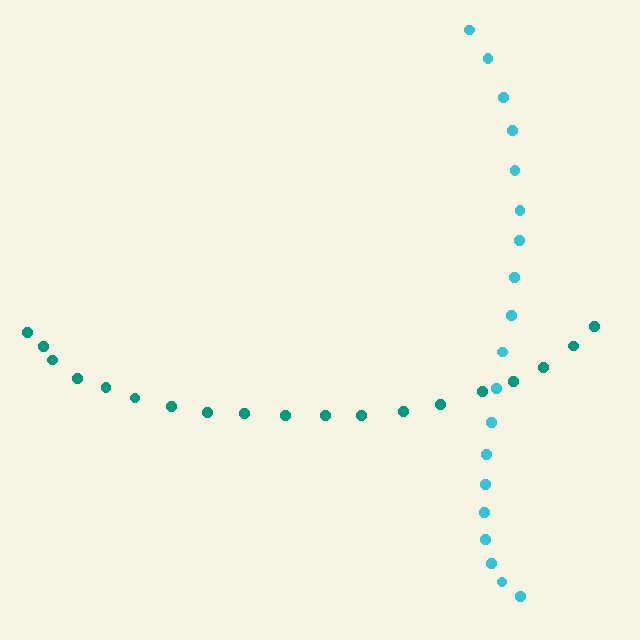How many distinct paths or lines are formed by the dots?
There are 2 distinct paths.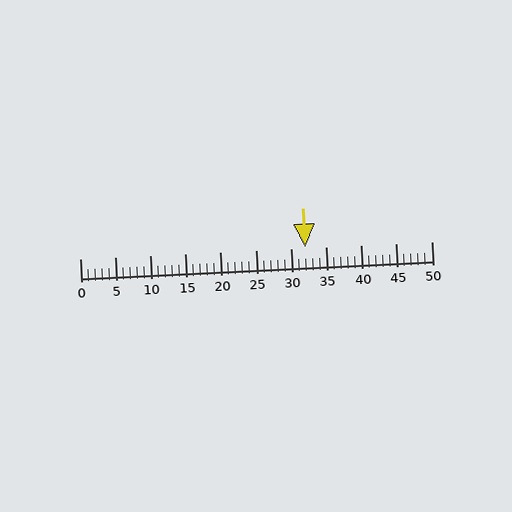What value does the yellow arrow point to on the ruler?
The yellow arrow points to approximately 32.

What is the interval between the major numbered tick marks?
The major tick marks are spaced 5 units apart.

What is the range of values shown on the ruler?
The ruler shows values from 0 to 50.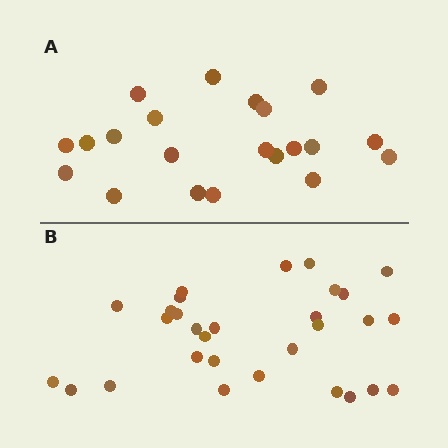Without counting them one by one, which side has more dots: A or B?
Region B (the bottom region) has more dots.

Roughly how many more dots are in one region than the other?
Region B has roughly 8 or so more dots than region A.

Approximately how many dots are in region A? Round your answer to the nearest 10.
About 20 dots. (The exact count is 21, which rounds to 20.)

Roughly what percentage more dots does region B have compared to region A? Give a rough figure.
About 45% more.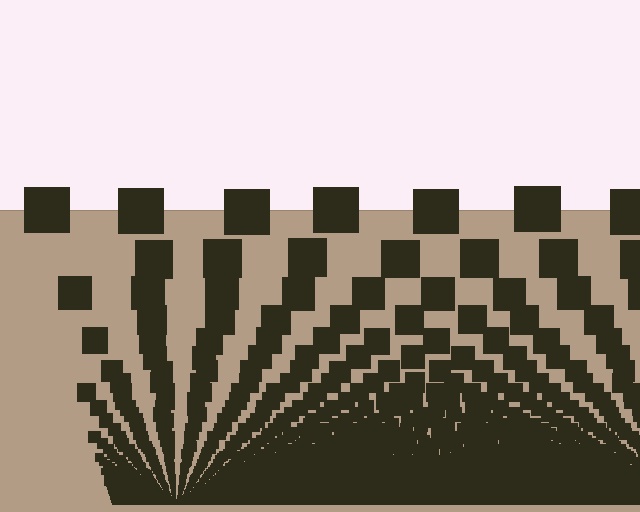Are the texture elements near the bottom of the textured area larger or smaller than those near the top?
Smaller. The gradient is inverted — elements near the bottom are smaller and denser.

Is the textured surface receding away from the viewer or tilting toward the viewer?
The surface appears to tilt toward the viewer. Texture elements get larger and sparser toward the top.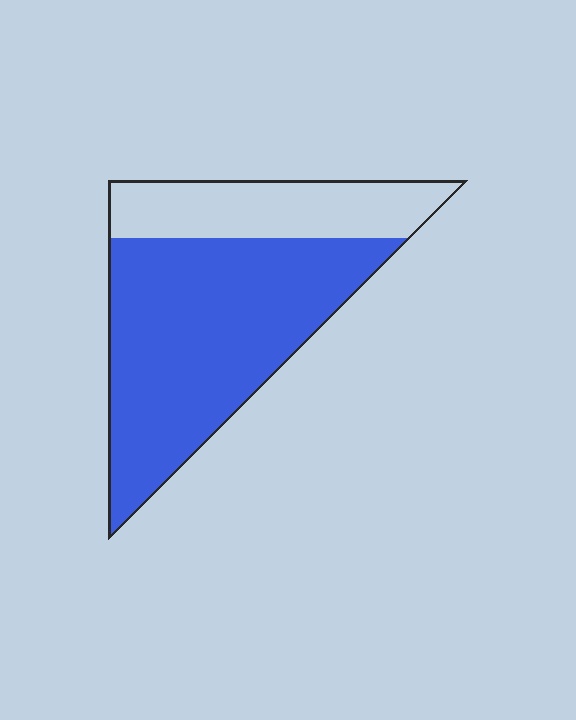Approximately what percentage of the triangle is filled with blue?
Approximately 70%.